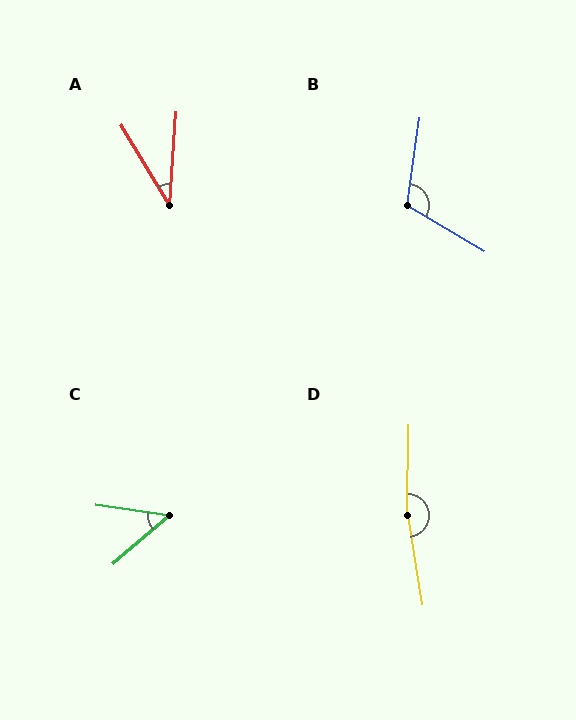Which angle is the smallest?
A, at approximately 36 degrees.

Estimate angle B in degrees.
Approximately 113 degrees.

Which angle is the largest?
D, at approximately 170 degrees.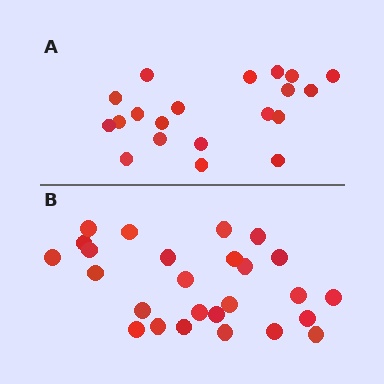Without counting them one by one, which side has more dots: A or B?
Region B (the bottom region) has more dots.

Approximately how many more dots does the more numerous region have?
Region B has about 6 more dots than region A.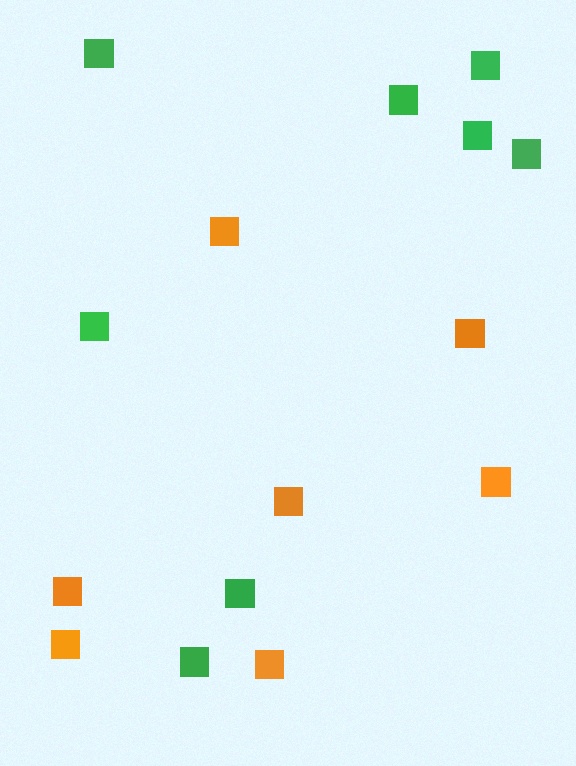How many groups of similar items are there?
There are 2 groups: one group of green squares (8) and one group of orange squares (7).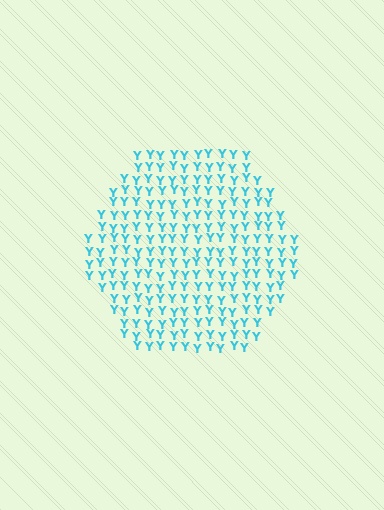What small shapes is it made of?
It is made of small letter Y's.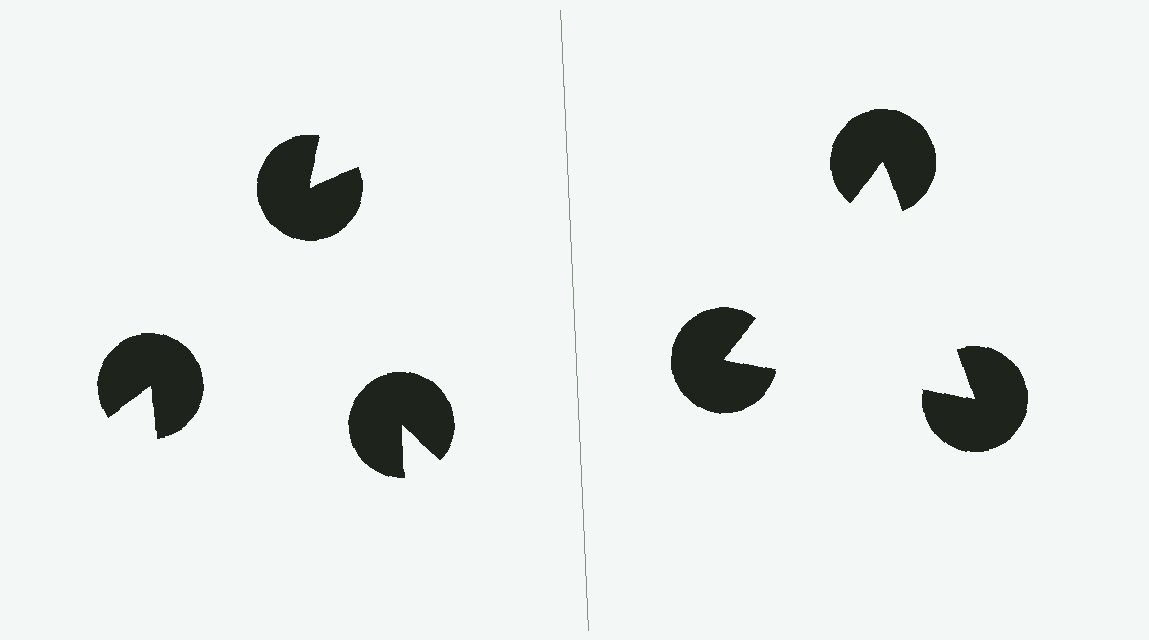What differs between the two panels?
The pac-man discs are positioned identically on both sides; only the wedge orientations differ. On the right they align to a triangle; on the left they are misaligned.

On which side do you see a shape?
An illusory triangle appears on the right side. On the left side the wedge cuts are rotated, so no coherent shape forms.